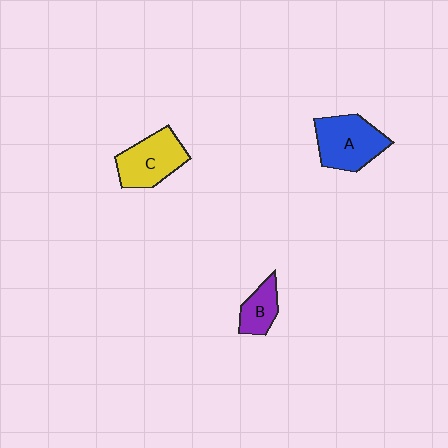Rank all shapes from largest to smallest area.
From largest to smallest: A (blue), C (yellow), B (purple).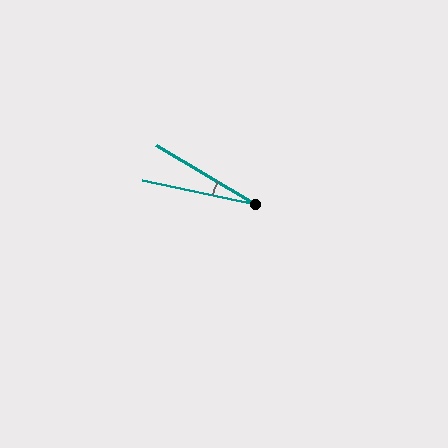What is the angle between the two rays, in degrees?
Approximately 19 degrees.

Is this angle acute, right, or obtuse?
It is acute.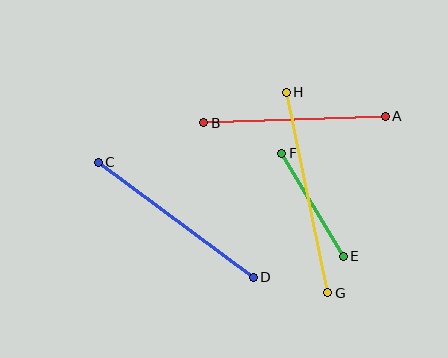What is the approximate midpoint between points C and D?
The midpoint is at approximately (176, 220) pixels.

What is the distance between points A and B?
The distance is approximately 182 pixels.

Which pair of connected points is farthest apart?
Points G and H are farthest apart.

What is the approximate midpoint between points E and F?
The midpoint is at approximately (312, 205) pixels.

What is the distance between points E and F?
The distance is approximately 120 pixels.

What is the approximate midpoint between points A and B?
The midpoint is at approximately (295, 120) pixels.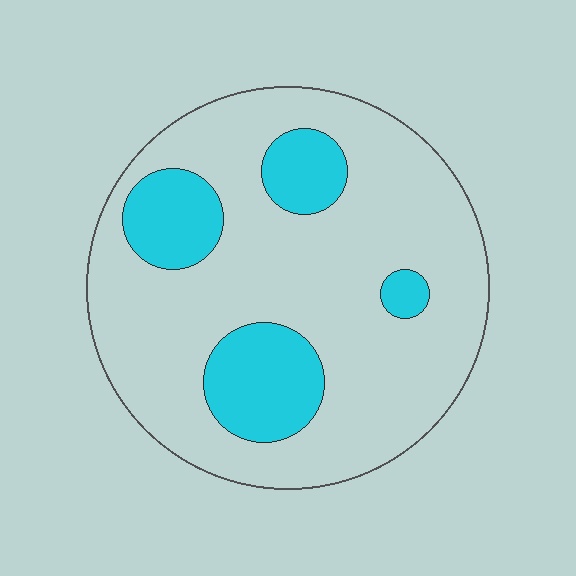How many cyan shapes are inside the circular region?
4.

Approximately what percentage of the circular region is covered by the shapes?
Approximately 20%.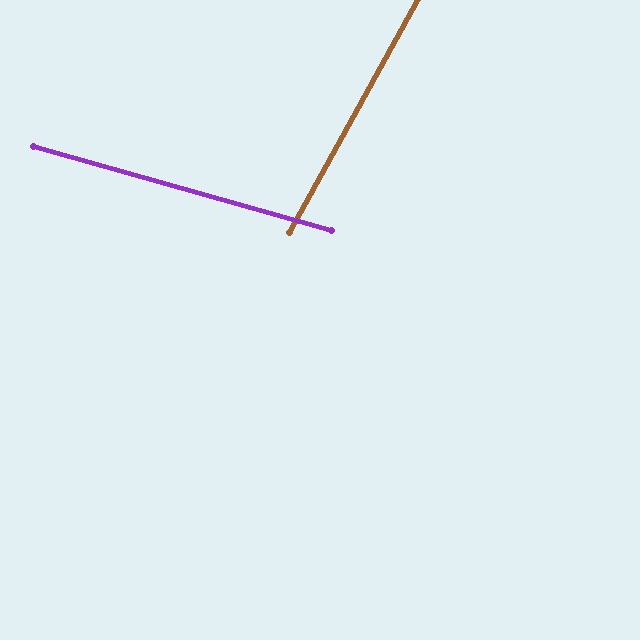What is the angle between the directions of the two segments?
Approximately 77 degrees.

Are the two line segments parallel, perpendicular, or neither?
Neither parallel nor perpendicular — they differ by about 77°.